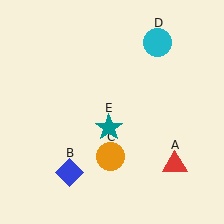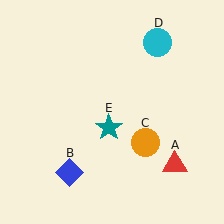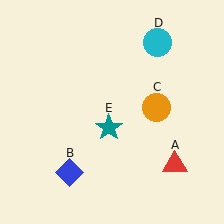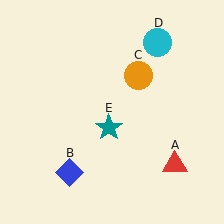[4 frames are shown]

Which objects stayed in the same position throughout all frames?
Red triangle (object A) and blue diamond (object B) and cyan circle (object D) and teal star (object E) remained stationary.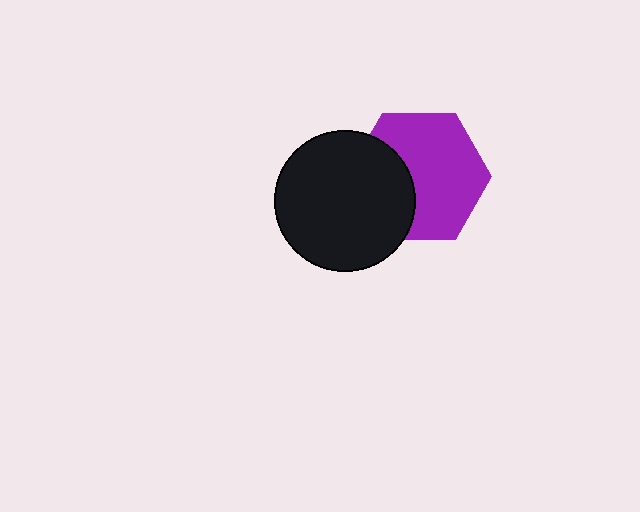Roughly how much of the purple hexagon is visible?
Most of it is visible (roughly 66%).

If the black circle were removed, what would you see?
You would see the complete purple hexagon.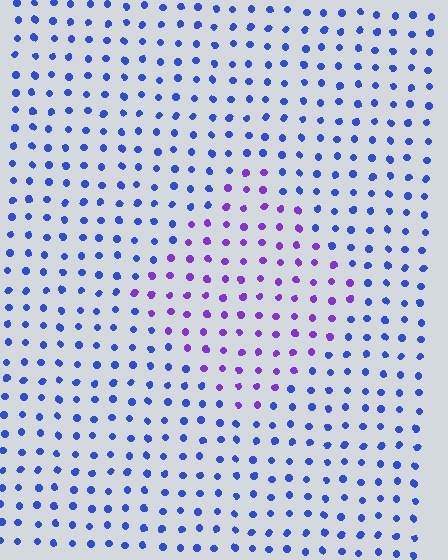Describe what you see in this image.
The image is filled with small blue elements in a uniform arrangement. A diamond-shaped region is visible where the elements are tinted to a slightly different hue, forming a subtle color boundary.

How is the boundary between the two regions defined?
The boundary is defined purely by a slight shift in hue (about 41 degrees). Spacing, size, and orientation are identical on both sides.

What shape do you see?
I see a diamond.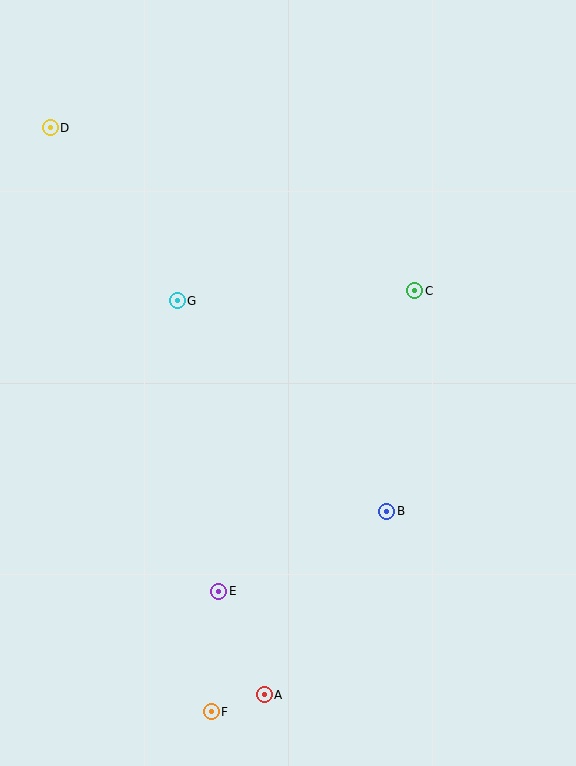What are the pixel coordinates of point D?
Point D is at (50, 128).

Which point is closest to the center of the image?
Point G at (177, 301) is closest to the center.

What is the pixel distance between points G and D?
The distance between G and D is 215 pixels.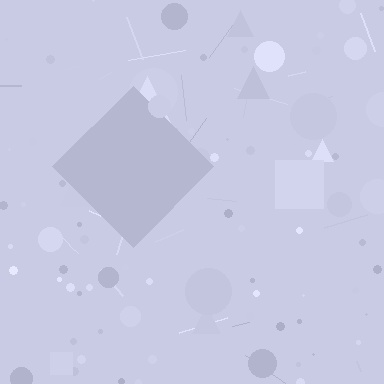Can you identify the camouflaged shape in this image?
The camouflaged shape is a diamond.